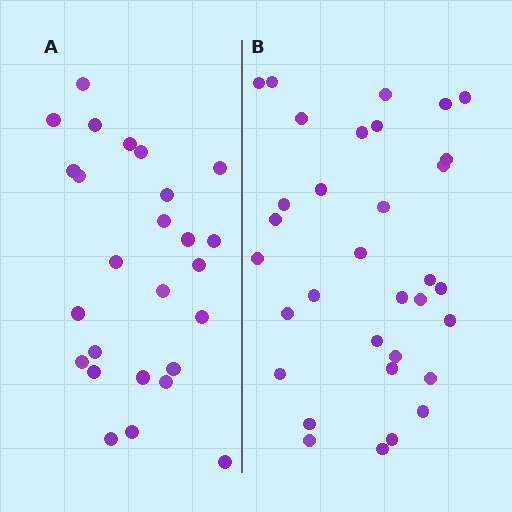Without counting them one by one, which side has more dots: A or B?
Region B (the right region) has more dots.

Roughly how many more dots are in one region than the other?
Region B has roughly 8 or so more dots than region A.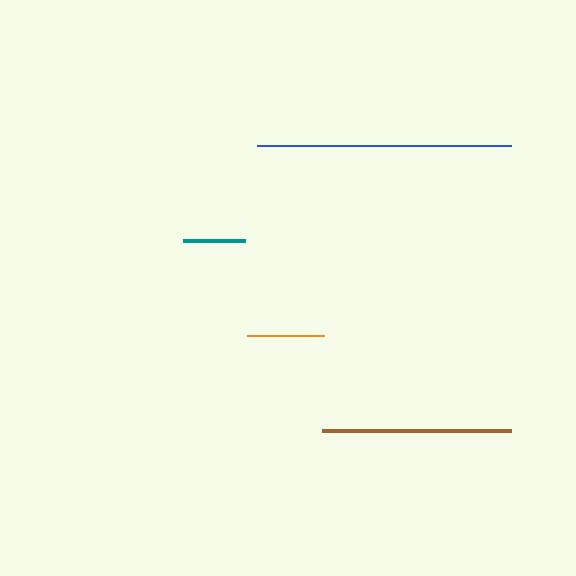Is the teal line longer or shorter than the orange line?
The orange line is longer than the teal line.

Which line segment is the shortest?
The teal line is the shortest at approximately 62 pixels.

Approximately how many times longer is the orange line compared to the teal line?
The orange line is approximately 1.2 times the length of the teal line.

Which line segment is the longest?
The blue line is the longest at approximately 254 pixels.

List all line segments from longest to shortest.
From longest to shortest: blue, brown, orange, teal.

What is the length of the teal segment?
The teal segment is approximately 62 pixels long.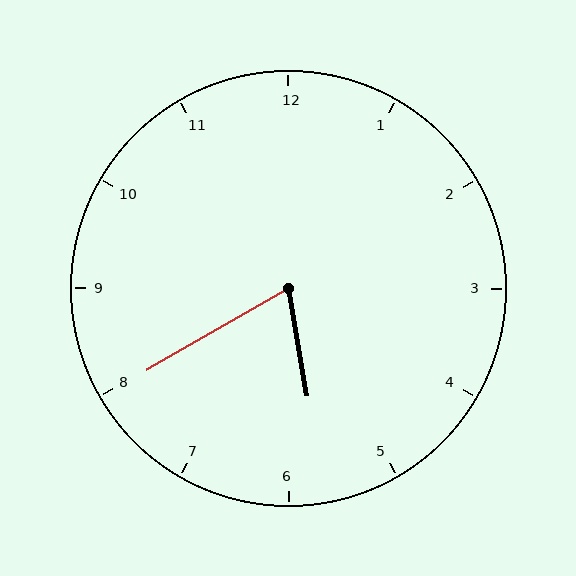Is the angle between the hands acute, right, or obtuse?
It is acute.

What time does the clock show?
5:40.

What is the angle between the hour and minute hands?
Approximately 70 degrees.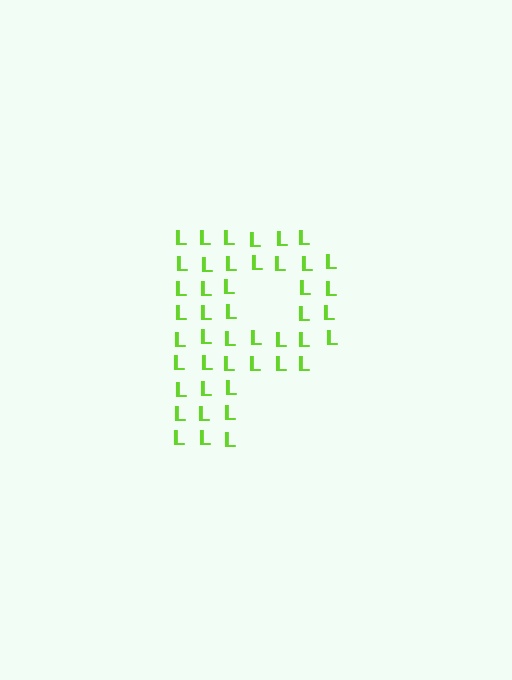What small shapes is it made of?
It is made of small letter L's.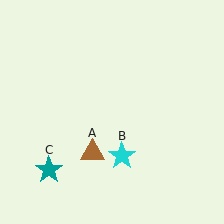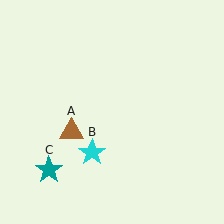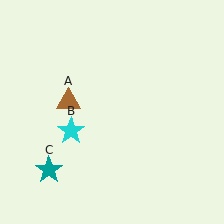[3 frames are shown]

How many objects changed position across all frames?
2 objects changed position: brown triangle (object A), cyan star (object B).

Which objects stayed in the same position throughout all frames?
Teal star (object C) remained stationary.